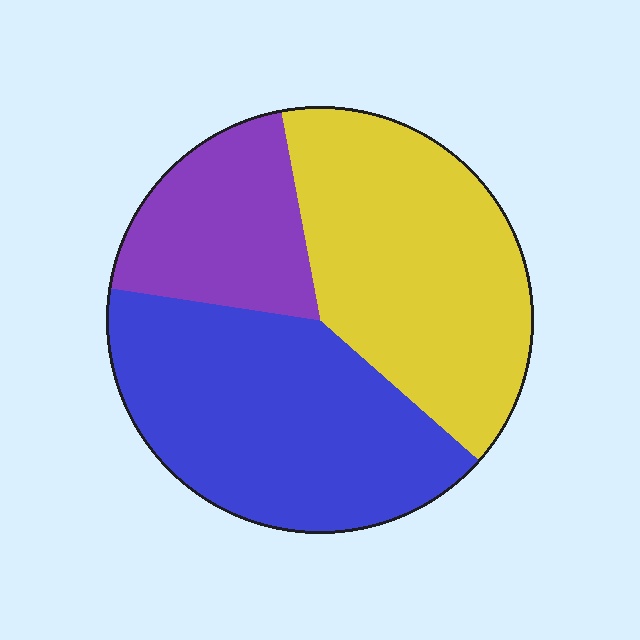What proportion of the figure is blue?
Blue covers around 40% of the figure.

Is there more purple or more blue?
Blue.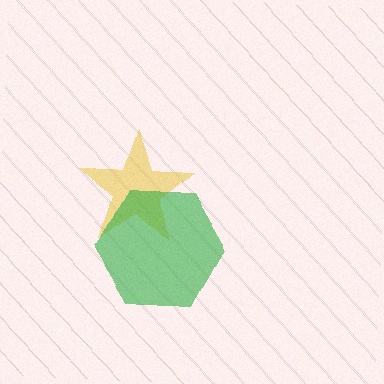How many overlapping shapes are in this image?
There are 2 overlapping shapes in the image.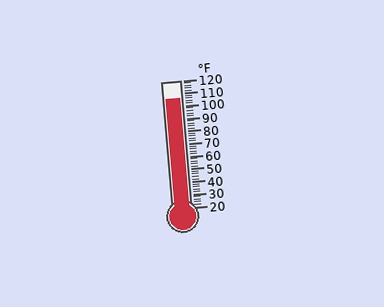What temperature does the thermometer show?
The thermometer shows approximately 106°F.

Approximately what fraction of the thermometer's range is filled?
The thermometer is filled to approximately 85% of its range.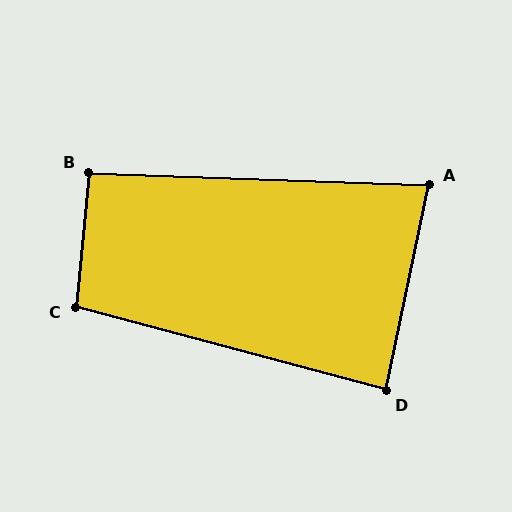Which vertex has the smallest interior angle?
A, at approximately 80 degrees.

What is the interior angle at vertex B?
Approximately 93 degrees (approximately right).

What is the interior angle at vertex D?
Approximately 87 degrees (approximately right).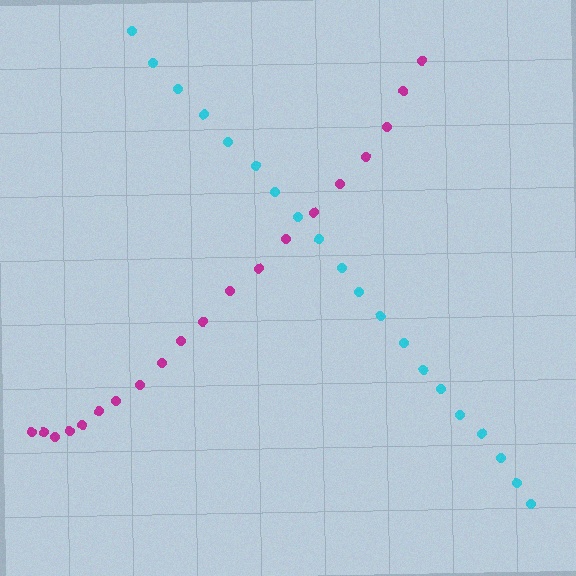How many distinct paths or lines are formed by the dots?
There are 2 distinct paths.